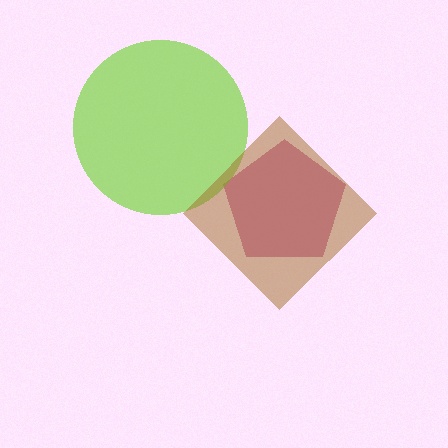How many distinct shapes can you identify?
There are 3 distinct shapes: a magenta pentagon, a lime circle, a brown diamond.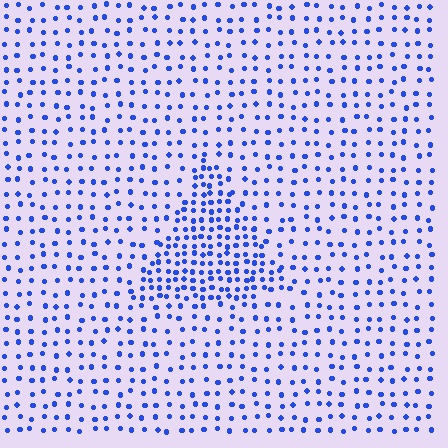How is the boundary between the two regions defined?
The boundary is defined by a change in element density (approximately 2.1x ratio). All elements are the same color, size, and shape.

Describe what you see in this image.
The image contains small blue elements arranged at two different densities. A triangle-shaped region is visible where the elements are more densely packed than the surrounding area.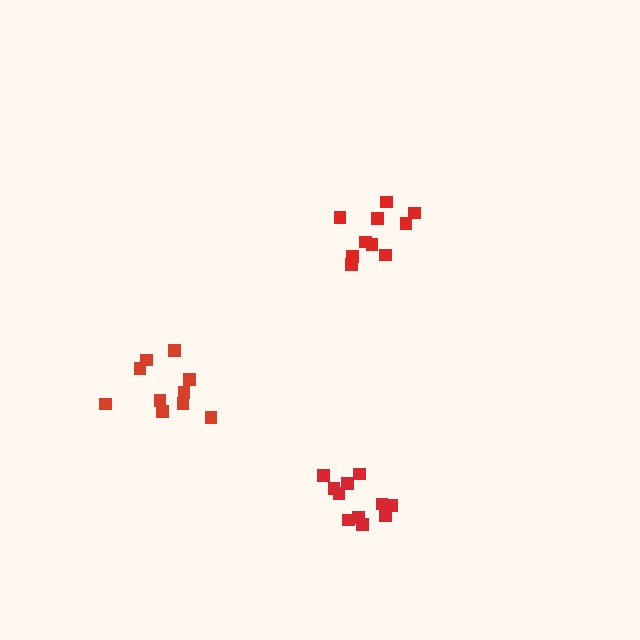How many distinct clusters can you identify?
There are 3 distinct clusters.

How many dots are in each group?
Group 1: 10 dots, Group 2: 10 dots, Group 3: 11 dots (31 total).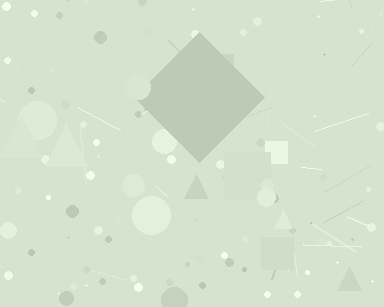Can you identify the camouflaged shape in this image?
The camouflaged shape is a diamond.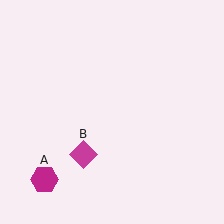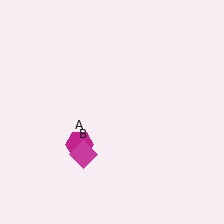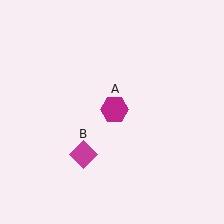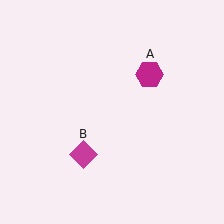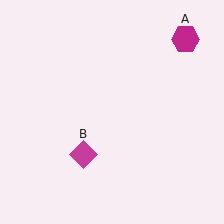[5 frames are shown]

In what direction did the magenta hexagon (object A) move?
The magenta hexagon (object A) moved up and to the right.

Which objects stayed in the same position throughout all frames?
Magenta diamond (object B) remained stationary.